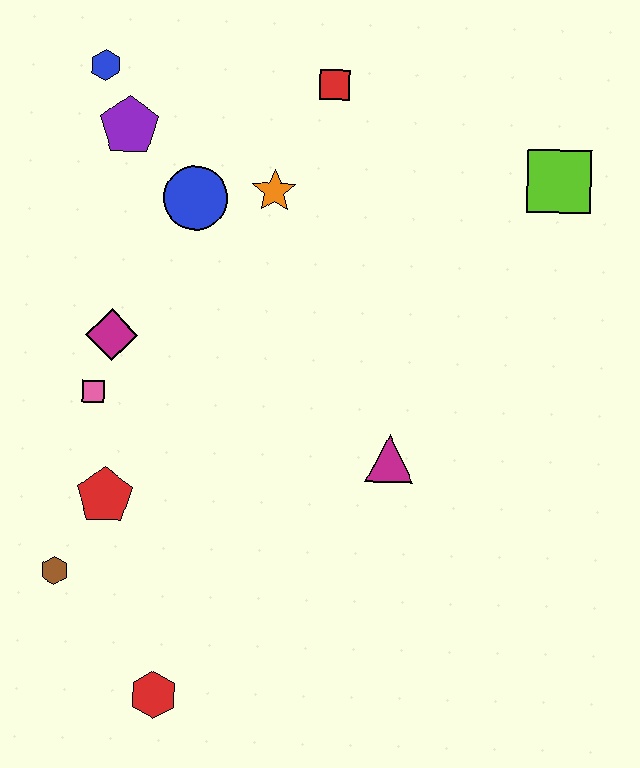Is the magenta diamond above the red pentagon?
Yes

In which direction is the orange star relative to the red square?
The orange star is below the red square.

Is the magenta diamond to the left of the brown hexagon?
No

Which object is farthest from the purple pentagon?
The red hexagon is farthest from the purple pentagon.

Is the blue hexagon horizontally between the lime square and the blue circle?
No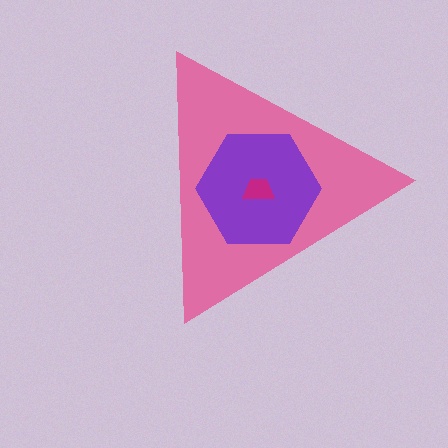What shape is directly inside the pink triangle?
The purple hexagon.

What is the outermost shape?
The pink triangle.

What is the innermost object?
The magenta trapezoid.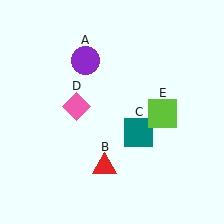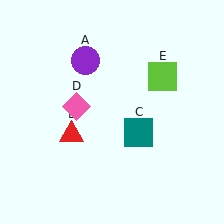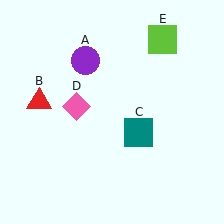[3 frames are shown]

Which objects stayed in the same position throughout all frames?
Purple circle (object A) and teal square (object C) and pink diamond (object D) remained stationary.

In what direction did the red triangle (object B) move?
The red triangle (object B) moved up and to the left.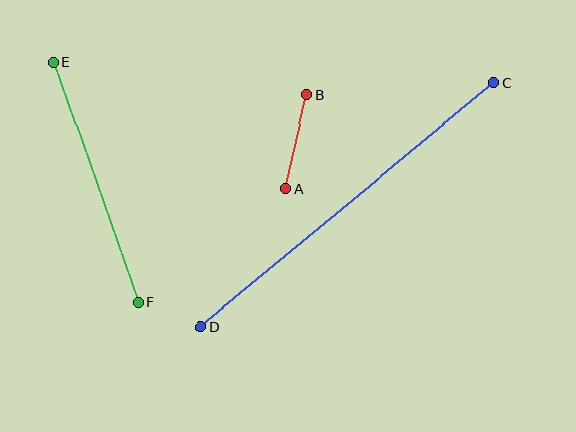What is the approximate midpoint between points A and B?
The midpoint is at approximately (296, 142) pixels.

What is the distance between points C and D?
The distance is approximately 382 pixels.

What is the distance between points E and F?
The distance is approximately 254 pixels.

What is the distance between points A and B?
The distance is approximately 97 pixels.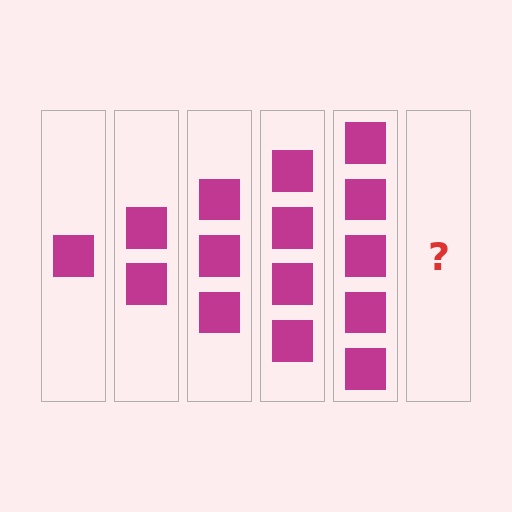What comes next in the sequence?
The next element should be 6 squares.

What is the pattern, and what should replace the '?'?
The pattern is that each step adds one more square. The '?' should be 6 squares.